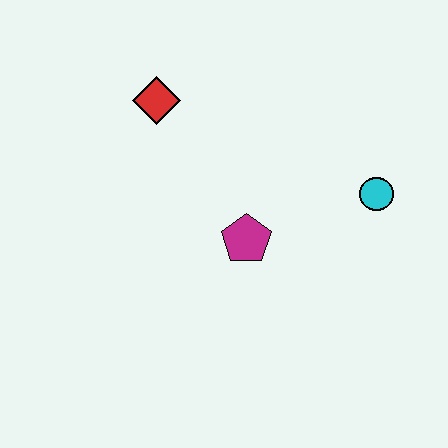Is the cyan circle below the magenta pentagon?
No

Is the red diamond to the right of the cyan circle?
No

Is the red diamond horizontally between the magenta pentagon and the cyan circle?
No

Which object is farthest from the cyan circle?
The red diamond is farthest from the cyan circle.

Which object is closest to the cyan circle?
The magenta pentagon is closest to the cyan circle.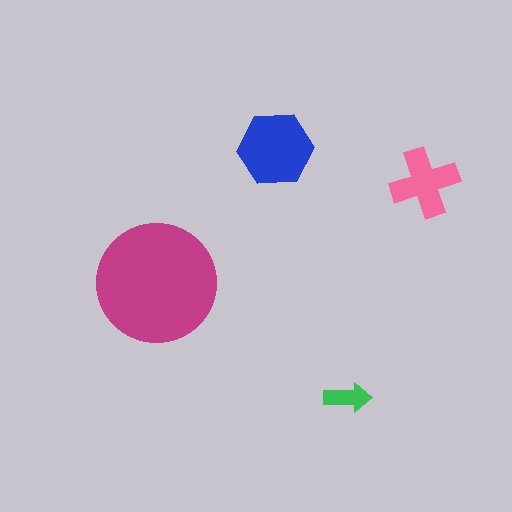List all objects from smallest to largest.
The green arrow, the pink cross, the blue hexagon, the magenta circle.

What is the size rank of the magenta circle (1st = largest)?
1st.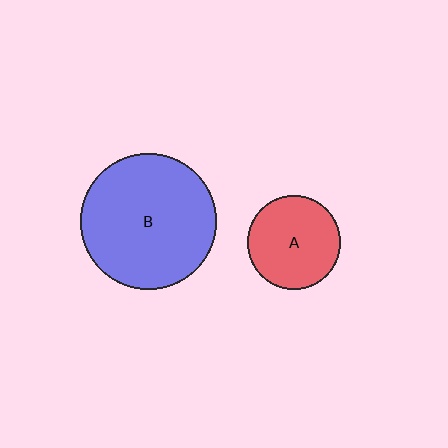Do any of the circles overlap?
No, none of the circles overlap.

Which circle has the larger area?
Circle B (blue).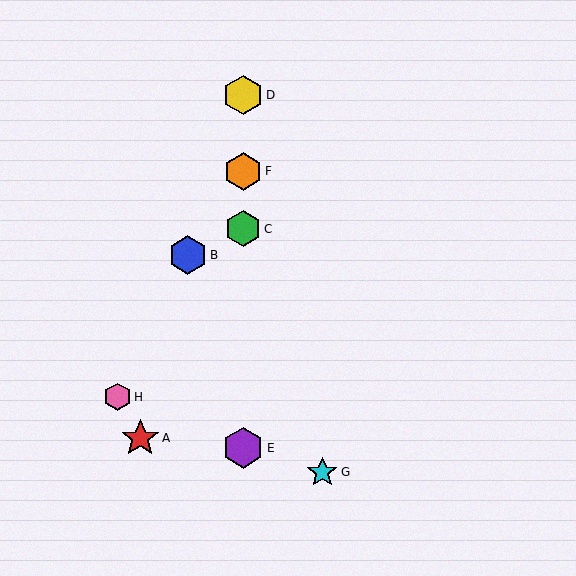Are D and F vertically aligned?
Yes, both are at x≈243.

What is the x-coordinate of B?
Object B is at x≈188.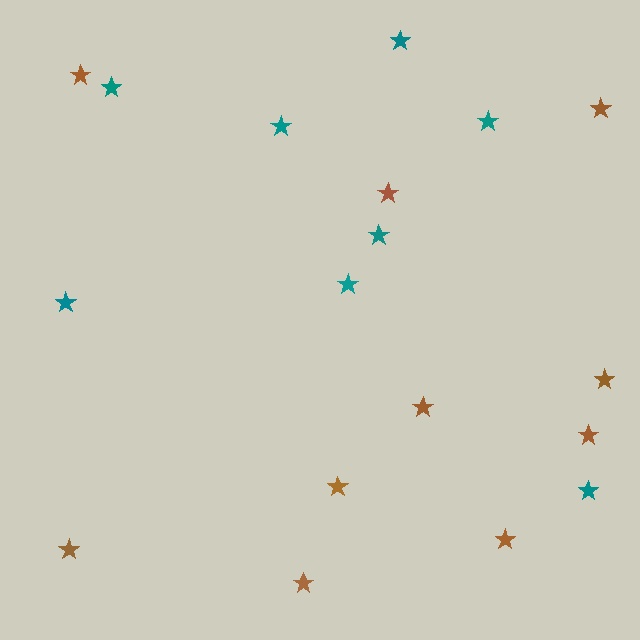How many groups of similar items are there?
There are 2 groups: one group of brown stars (10) and one group of teal stars (8).